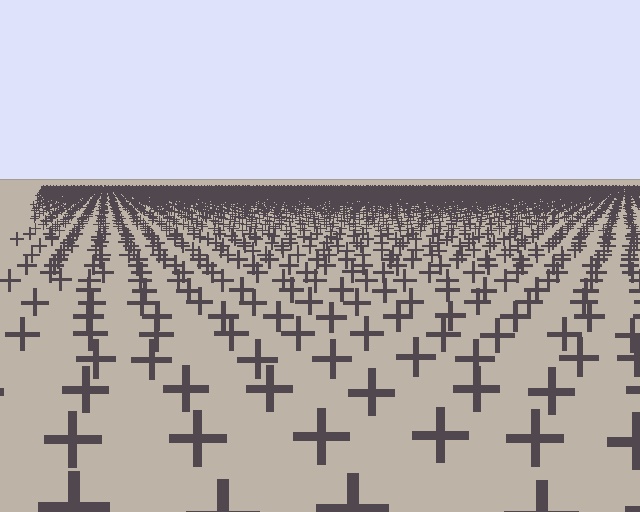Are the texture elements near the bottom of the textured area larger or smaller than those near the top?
Larger. Near the bottom, elements are closer to the viewer and appear at a bigger on-screen size.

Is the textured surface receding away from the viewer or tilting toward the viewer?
The surface is receding away from the viewer. Texture elements get smaller and denser toward the top.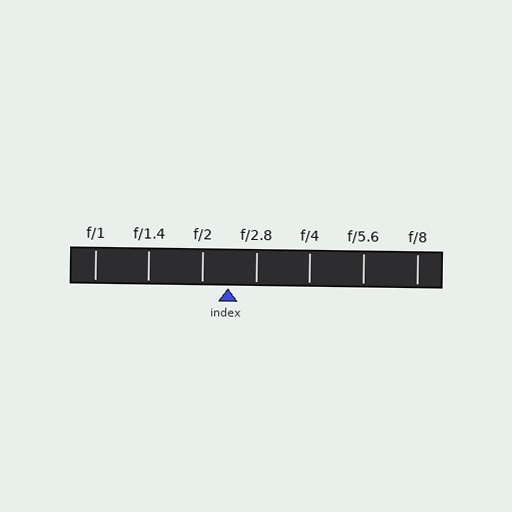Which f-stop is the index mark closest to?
The index mark is closest to f/2.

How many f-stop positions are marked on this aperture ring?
There are 7 f-stop positions marked.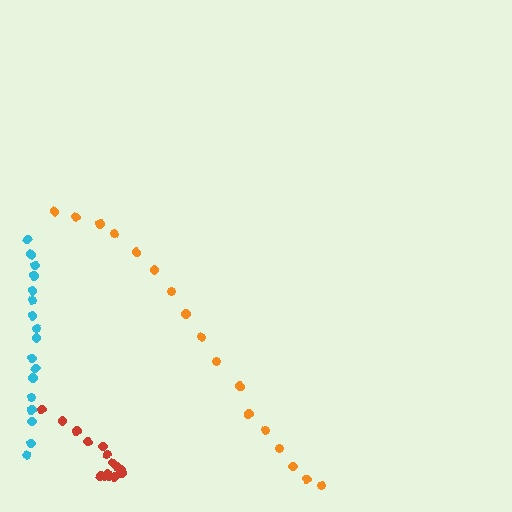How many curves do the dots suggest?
There are 3 distinct paths.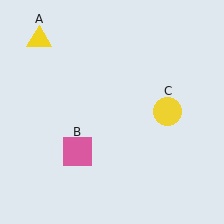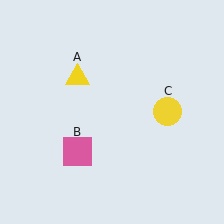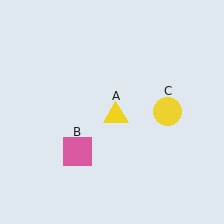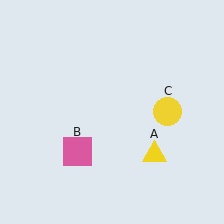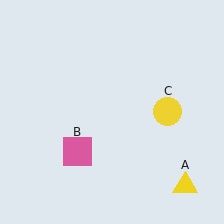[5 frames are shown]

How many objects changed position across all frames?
1 object changed position: yellow triangle (object A).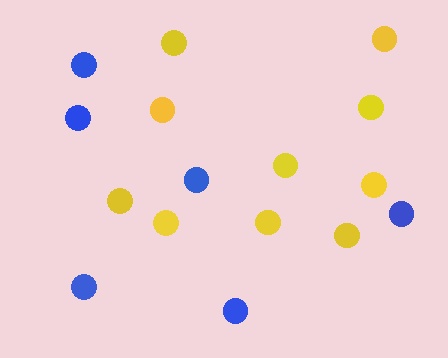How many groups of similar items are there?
There are 2 groups: one group of blue circles (6) and one group of yellow circles (10).